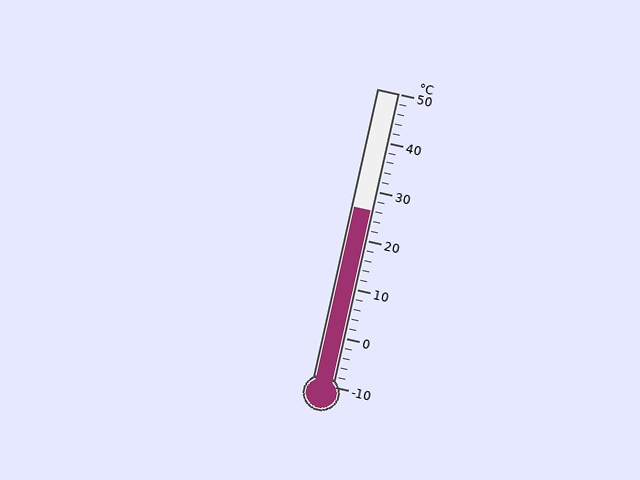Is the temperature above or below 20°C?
The temperature is above 20°C.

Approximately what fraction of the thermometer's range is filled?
The thermometer is filled to approximately 60% of its range.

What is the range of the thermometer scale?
The thermometer scale ranges from -10°C to 50°C.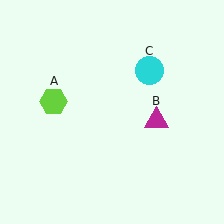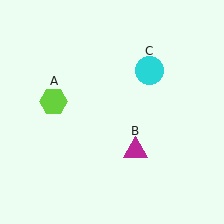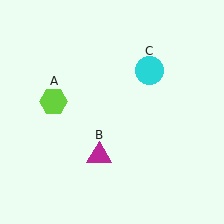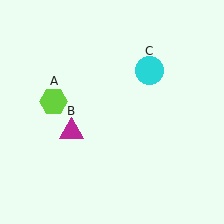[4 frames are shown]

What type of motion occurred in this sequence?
The magenta triangle (object B) rotated clockwise around the center of the scene.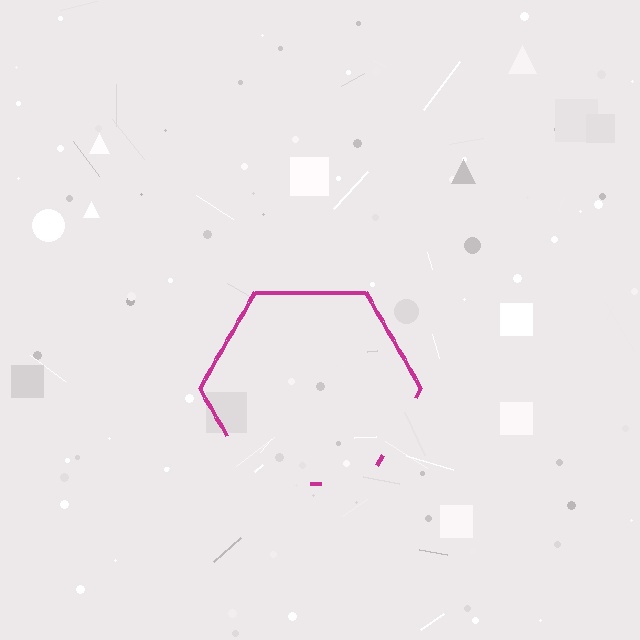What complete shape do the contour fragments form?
The contour fragments form a hexagon.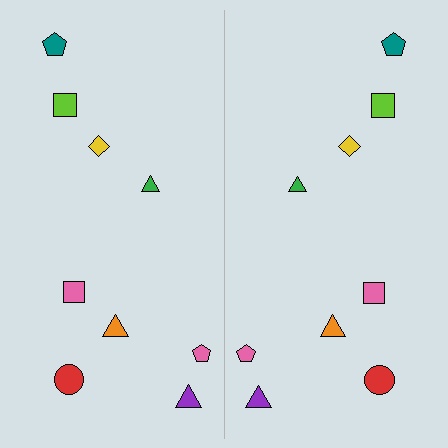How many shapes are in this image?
There are 18 shapes in this image.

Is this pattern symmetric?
Yes, this pattern has bilateral (reflection) symmetry.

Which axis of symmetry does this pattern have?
The pattern has a vertical axis of symmetry running through the center of the image.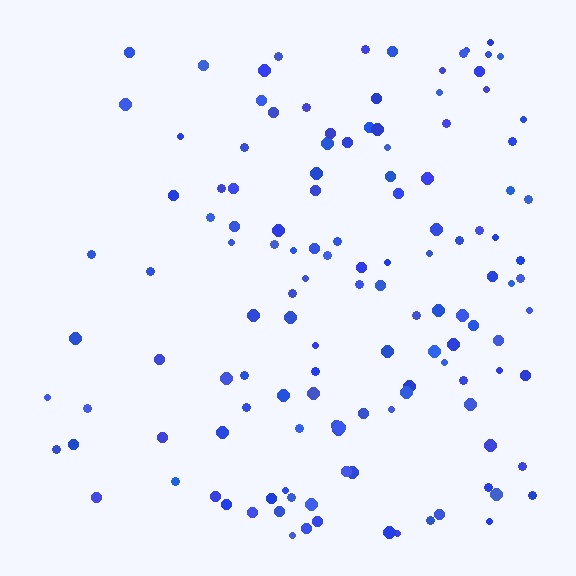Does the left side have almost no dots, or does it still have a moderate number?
Still a moderate number, just noticeably fewer than the right.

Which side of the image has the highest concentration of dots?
The right.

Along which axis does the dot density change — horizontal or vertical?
Horizontal.